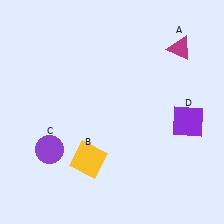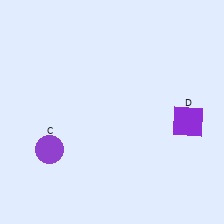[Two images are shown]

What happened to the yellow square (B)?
The yellow square (B) was removed in Image 2. It was in the bottom-left area of Image 1.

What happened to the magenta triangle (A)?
The magenta triangle (A) was removed in Image 2. It was in the top-right area of Image 1.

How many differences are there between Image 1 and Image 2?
There are 2 differences between the two images.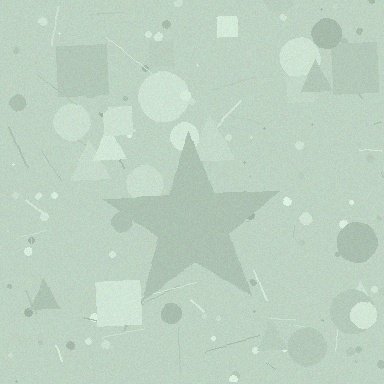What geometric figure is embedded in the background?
A star is embedded in the background.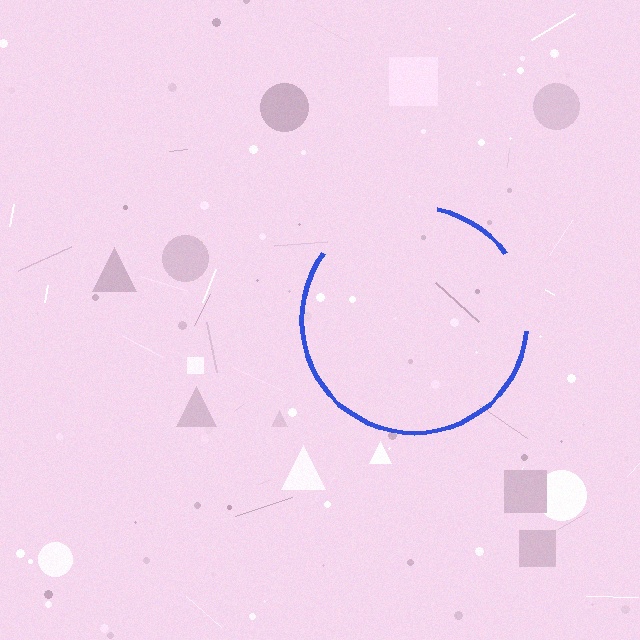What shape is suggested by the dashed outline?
The dashed outline suggests a circle.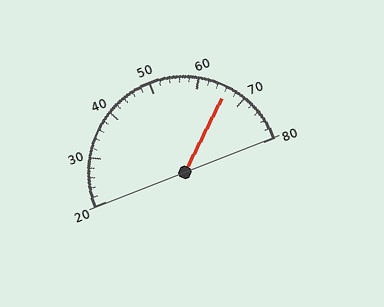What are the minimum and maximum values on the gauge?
The gauge ranges from 20 to 80.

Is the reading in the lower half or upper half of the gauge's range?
The reading is in the upper half of the range (20 to 80).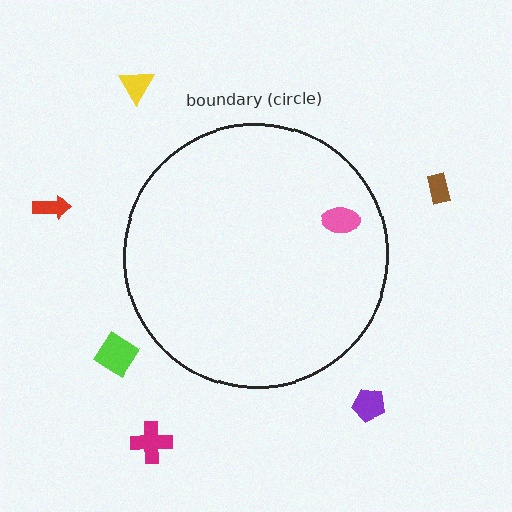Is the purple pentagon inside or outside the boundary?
Outside.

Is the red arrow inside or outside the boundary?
Outside.